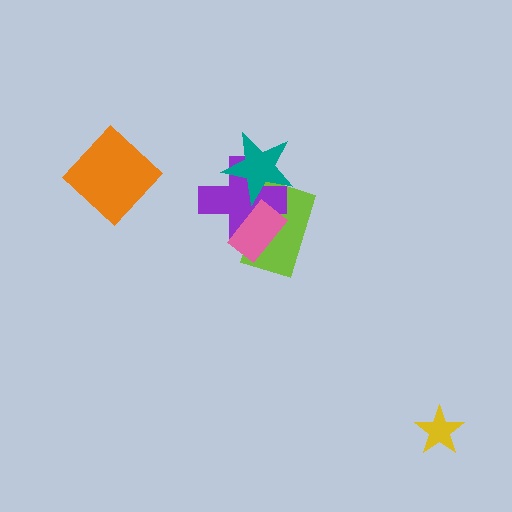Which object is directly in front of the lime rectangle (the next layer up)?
The purple cross is directly in front of the lime rectangle.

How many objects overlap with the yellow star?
0 objects overlap with the yellow star.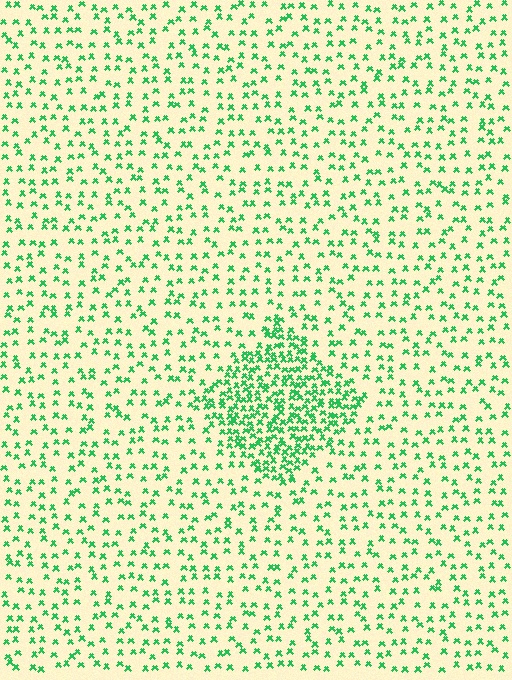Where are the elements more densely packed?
The elements are more densely packed inside the diamond boundary.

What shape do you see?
I see a diamond.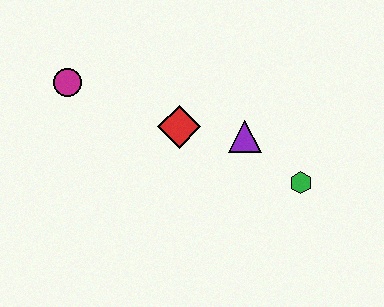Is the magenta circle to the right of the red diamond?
No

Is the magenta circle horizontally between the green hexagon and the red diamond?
No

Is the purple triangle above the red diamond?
No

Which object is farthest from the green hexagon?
The magenta circle is farthest from the green hexagon.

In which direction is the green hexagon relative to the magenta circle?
The green hexagon is to the right of the magenta circle.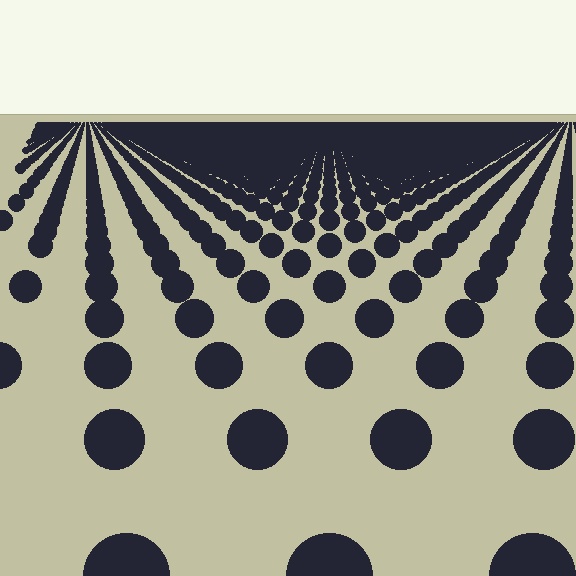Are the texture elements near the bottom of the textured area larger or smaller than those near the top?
Larger. Near the bottom, elements are closer to the viewer and appear at a bigger on-screen size.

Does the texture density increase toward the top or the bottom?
Density increases toward the top.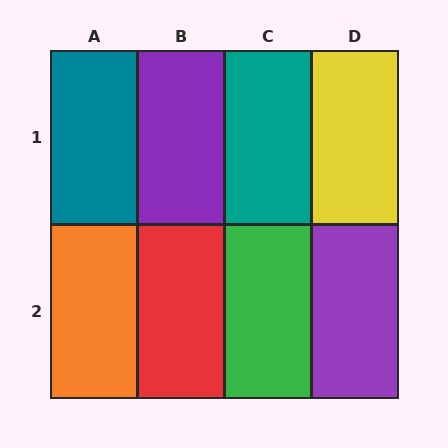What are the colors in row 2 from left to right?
Orange, red, green, purple.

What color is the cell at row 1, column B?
Purple.